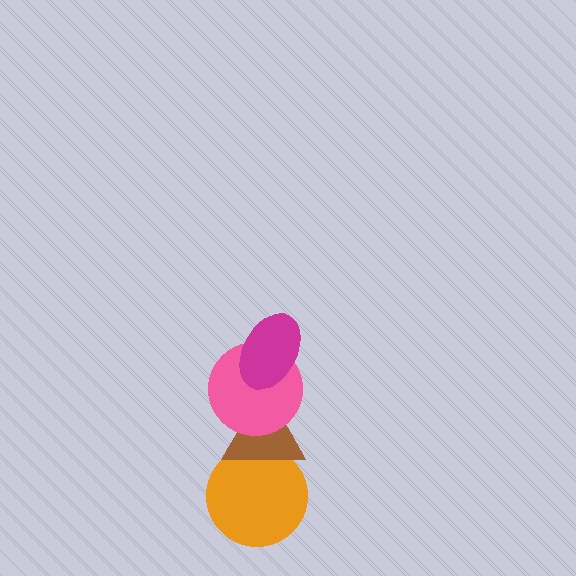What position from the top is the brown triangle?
The brown triangle is 3rd from the top.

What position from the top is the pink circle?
The pink circle is 2nd from the top.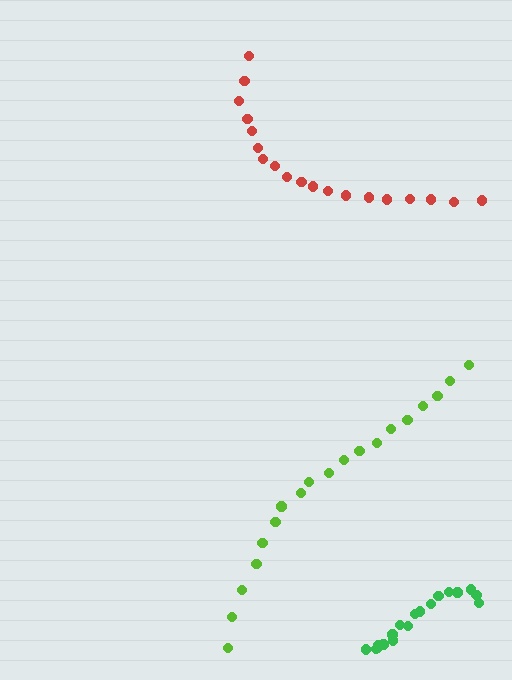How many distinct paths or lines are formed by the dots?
There are 3 distinct paths.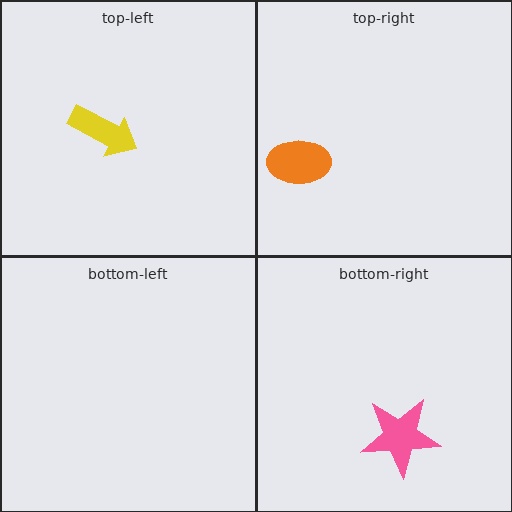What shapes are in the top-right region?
The orange ellipse.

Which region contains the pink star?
The bottom-right region.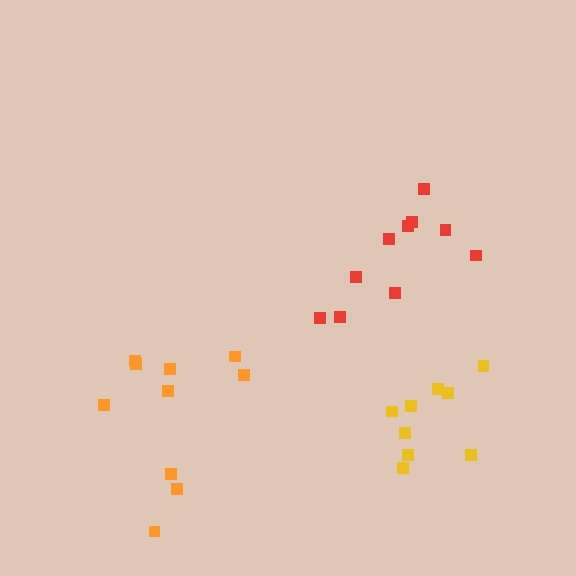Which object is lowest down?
The yellow cluster is bottommost.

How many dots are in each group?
Group 1: 10 dots, Group 2: 9 dots, Group 3: 10 dots (29 total).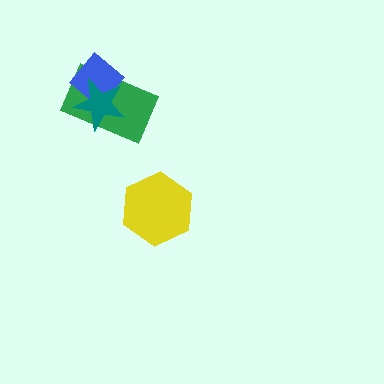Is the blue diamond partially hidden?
Yes, it is partially covered by another shape.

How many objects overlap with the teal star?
2 objects overlap with the teal star.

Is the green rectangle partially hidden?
Yes, it is partially covered by another shape.